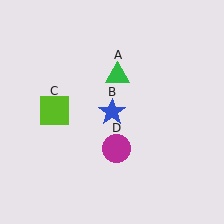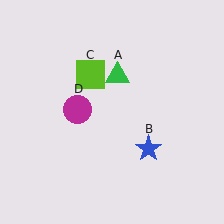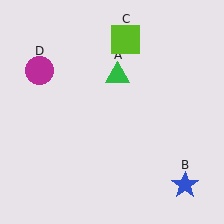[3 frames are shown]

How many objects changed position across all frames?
3 objects changed position: blue star (object B), lime square (object C), magenta circle (object D).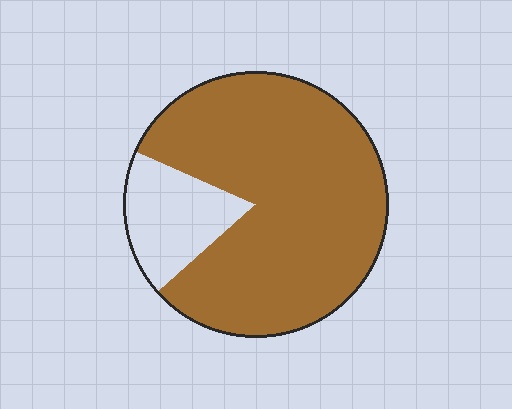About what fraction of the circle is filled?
About five sixths (5/6).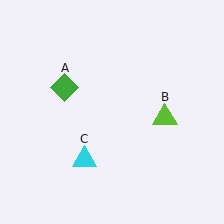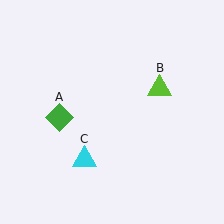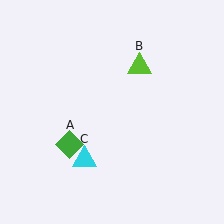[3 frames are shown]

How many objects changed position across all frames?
2 objects changed position: green diamond (object A), lime triangle (object B).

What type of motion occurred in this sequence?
The green diamond (object A), lime triangle (object B) rotated counterclockwise around the center of the scene.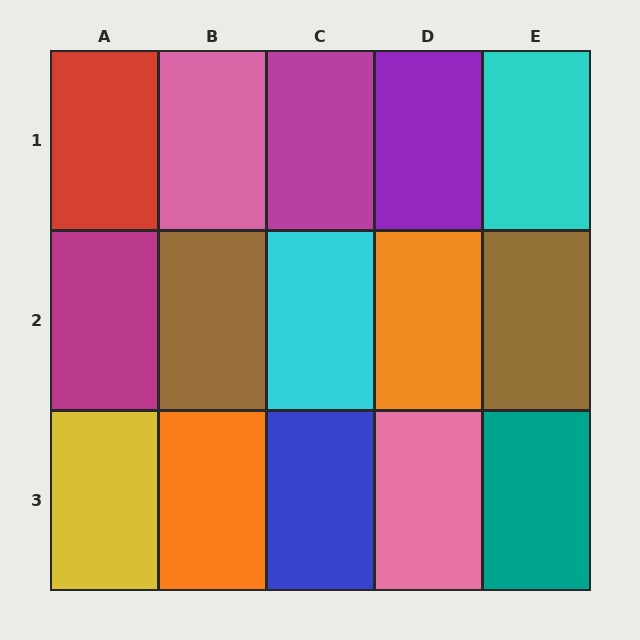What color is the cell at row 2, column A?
Magenta.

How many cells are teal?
1 cell is teal.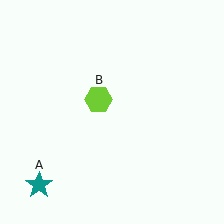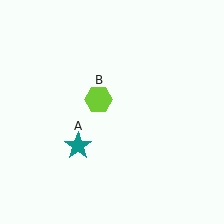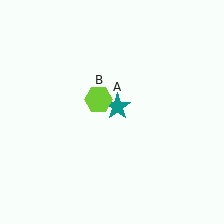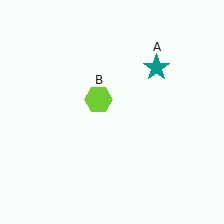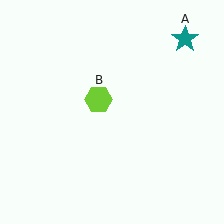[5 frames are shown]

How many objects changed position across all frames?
1 object changed position: teal star (object A).